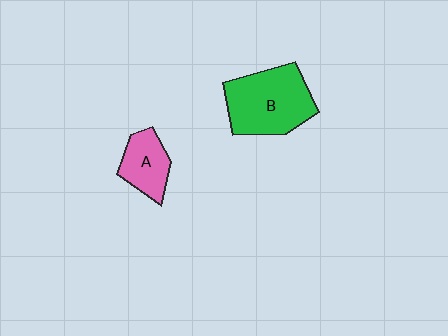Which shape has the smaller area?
Shape A (pink).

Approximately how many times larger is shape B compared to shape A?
Approximately 1.9 times.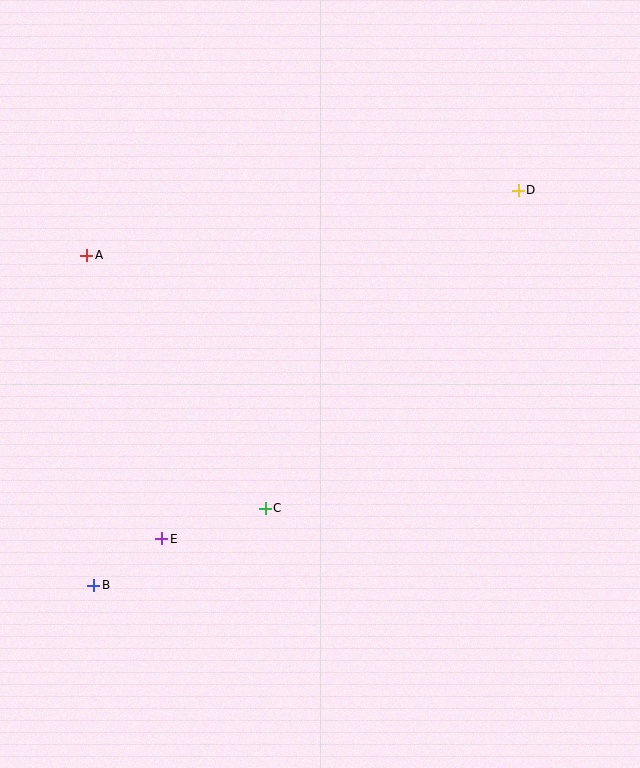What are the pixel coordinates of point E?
Point E is at (162, 539).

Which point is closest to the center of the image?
Point C at (265, 508) is closest to the center.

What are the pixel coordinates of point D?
Point D is at (518, 190).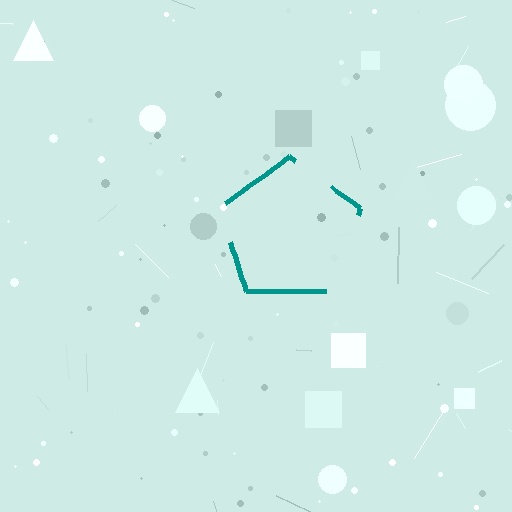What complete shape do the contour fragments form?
The contour fragments form a pentagon.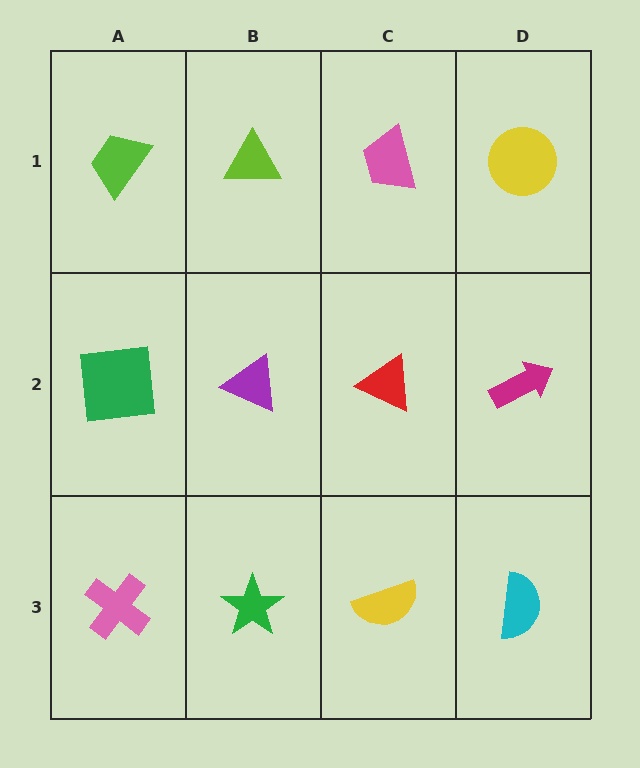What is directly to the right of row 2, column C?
A magenta arrow.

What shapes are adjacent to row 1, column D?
A magenta arrow (row 2, column D), a pink trapezoid (row 1, column C).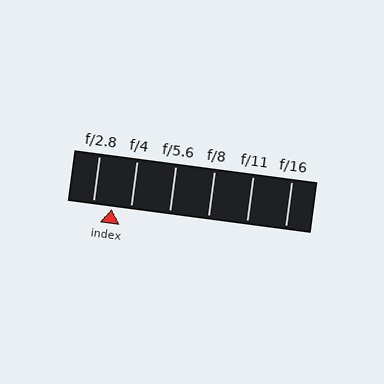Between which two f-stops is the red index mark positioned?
The index mark is between f/2.8 and f/4.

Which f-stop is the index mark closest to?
The index mark is closest to f/4.